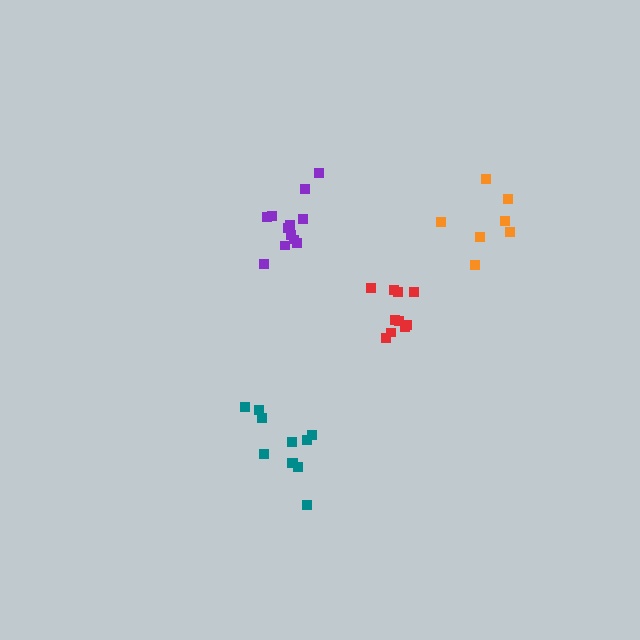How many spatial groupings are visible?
There are 4 spatial groupings.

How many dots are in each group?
Group 1: 12 dots, Group 2: 11 dots, Group 3: 7 dots, Group 4: 10 dots (40 total).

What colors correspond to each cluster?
The clusters are colored: purple, teal, orange, red.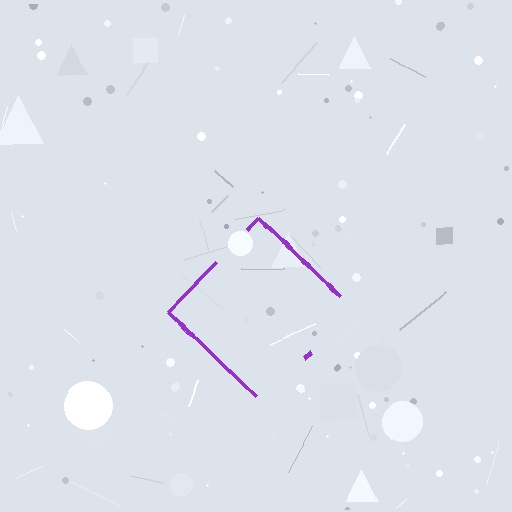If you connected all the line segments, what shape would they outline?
They would outline a diamond.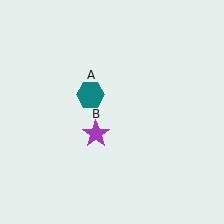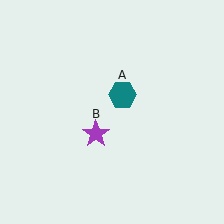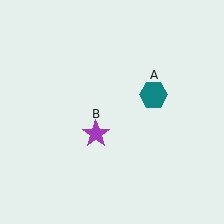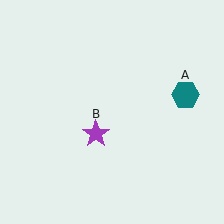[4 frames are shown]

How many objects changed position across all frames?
1 object changed position: teal hexagon (object A).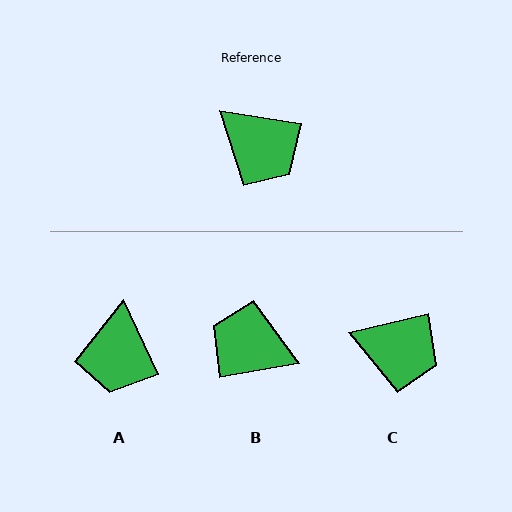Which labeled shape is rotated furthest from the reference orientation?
B, about 161 degrees away.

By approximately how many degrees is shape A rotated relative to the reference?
Approximately 56 degrees clockwise.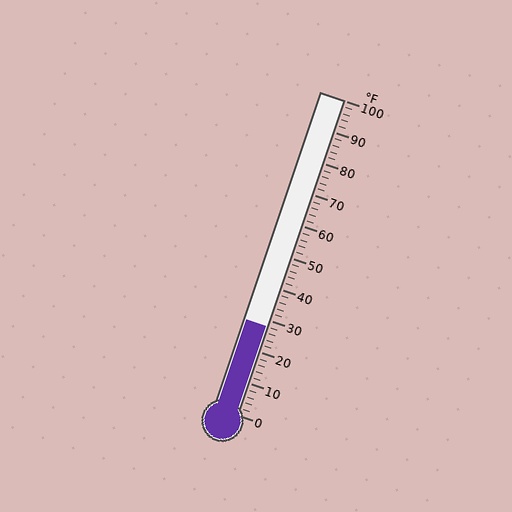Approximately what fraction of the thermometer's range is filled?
The thermometer is filled to approximately 30% of its range.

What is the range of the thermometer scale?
The thermometer scale ranges from 0°F to 100°F.